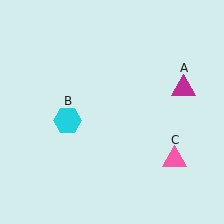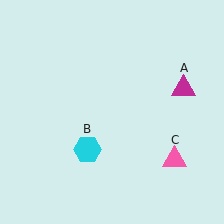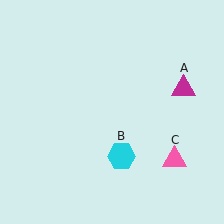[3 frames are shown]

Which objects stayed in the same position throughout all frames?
Magenta triangle (object A) and pink triangle (object C) remained stationary.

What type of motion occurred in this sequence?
The cyan hexagon (object B) rotated counterclockwise around the center of the scene.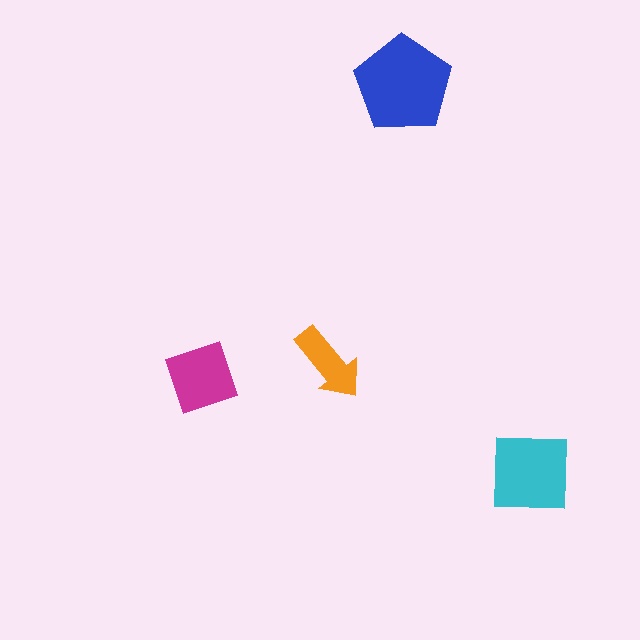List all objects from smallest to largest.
The orange arrow, the magenta square, the cyan square, the blue pentagon.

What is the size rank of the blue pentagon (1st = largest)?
1st.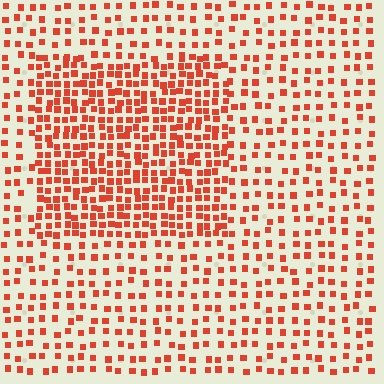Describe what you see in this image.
The image contains small red elements arranged at two different densities. A rectangle-shaped region is visible where the elements are more densely packed than the surrounding area.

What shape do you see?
I see a rectangle.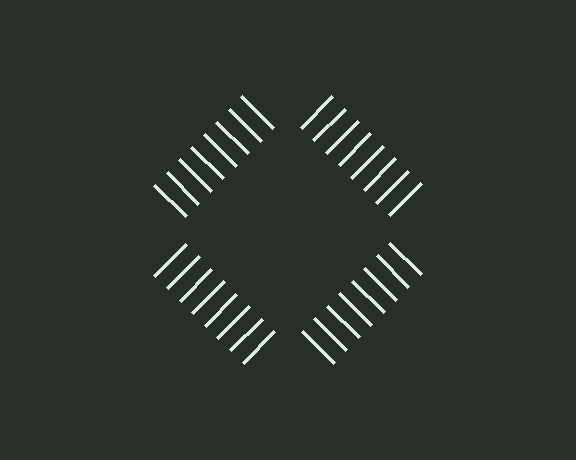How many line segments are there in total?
32 — 8 along each of the 4 edges.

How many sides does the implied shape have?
4 sides — the line-ends trace a square.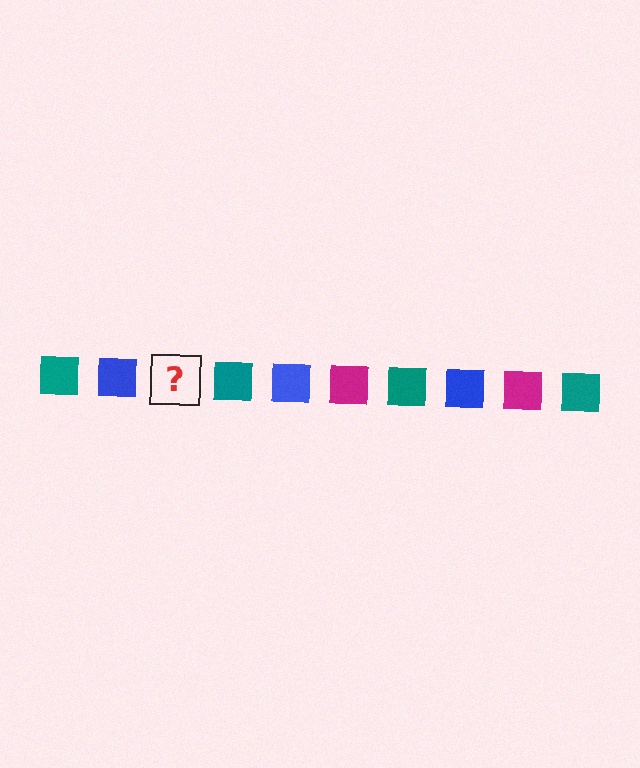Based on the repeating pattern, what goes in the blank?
The blank should be a magenta square.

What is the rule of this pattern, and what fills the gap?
The rule is that the pattern cycles through teal, blue, magenta squares. The gap should be filled with a magenta square.